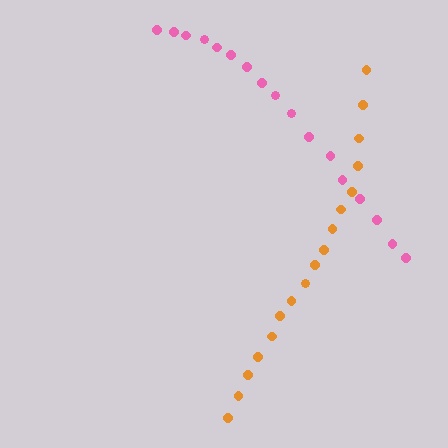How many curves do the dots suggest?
There are 2 distinct paths.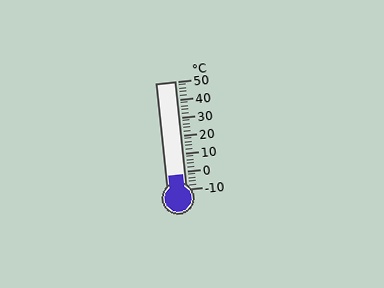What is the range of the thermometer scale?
The thermometer scale ranges from -10°C to 50°C.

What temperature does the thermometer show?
The thermometer shows approximately -2°C.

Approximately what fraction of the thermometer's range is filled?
The thermometer is filled to approximately 15% of its range.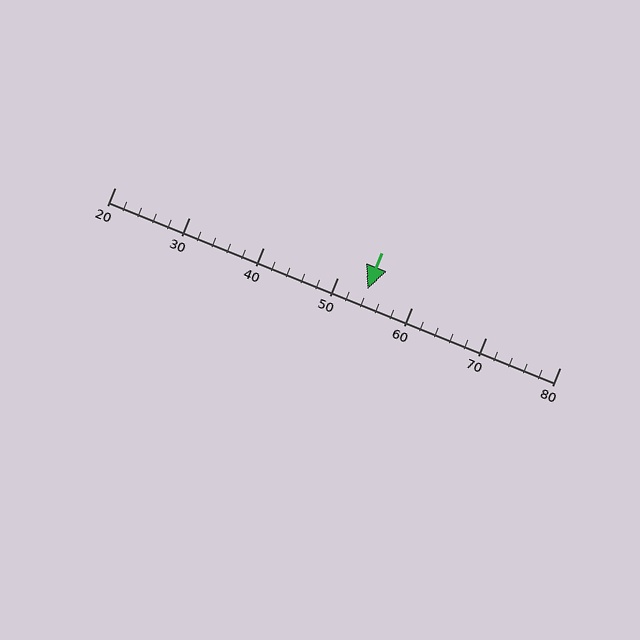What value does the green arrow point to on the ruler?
The green arrow points to approximately 54.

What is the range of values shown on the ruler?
The ruler shows values from 20 to 80.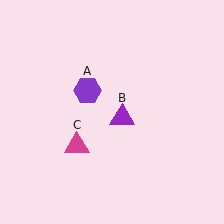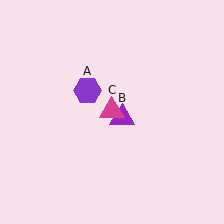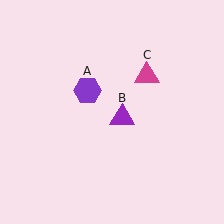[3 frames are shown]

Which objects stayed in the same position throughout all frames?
Purple hexagon (object A) and purple triangle (object B) remained stationary.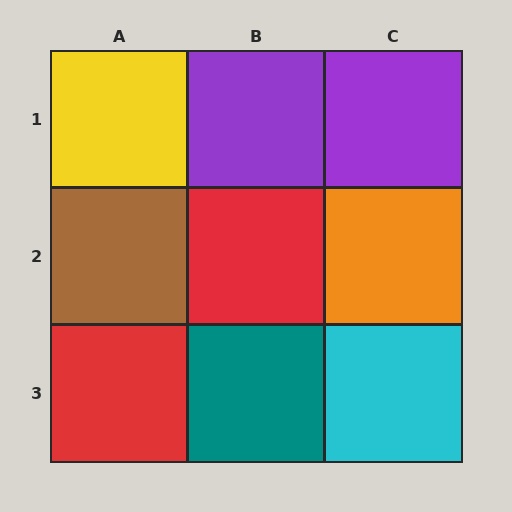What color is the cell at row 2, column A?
Brown.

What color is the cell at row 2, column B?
Red.